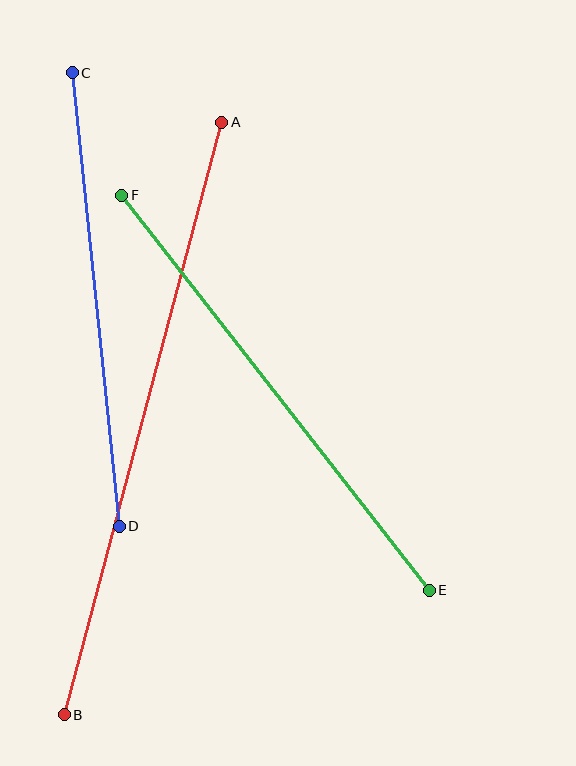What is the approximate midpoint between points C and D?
The midpoint is at approximately (96, 300) pixels.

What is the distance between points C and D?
The distance is approximately 456 pixels.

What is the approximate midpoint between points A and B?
The midpoint is at approximately (143, 418) pixels.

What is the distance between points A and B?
The distance is approximately 613 pixels.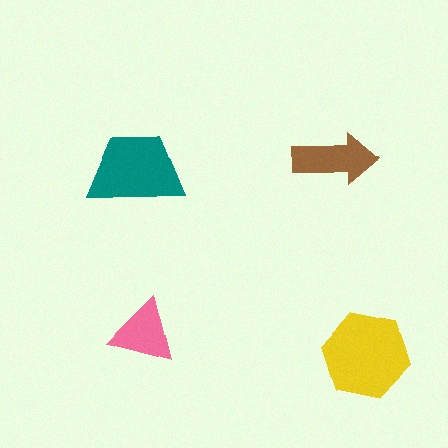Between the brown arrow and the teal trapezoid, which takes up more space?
The teal trapezoid.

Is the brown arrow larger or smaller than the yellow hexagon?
Smaller.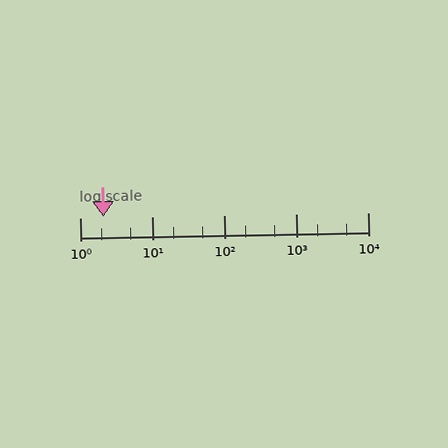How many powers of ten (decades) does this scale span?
The scale spans 4 decades, from 1 to 10000.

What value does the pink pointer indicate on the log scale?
The pointer indicates approximately 2.1.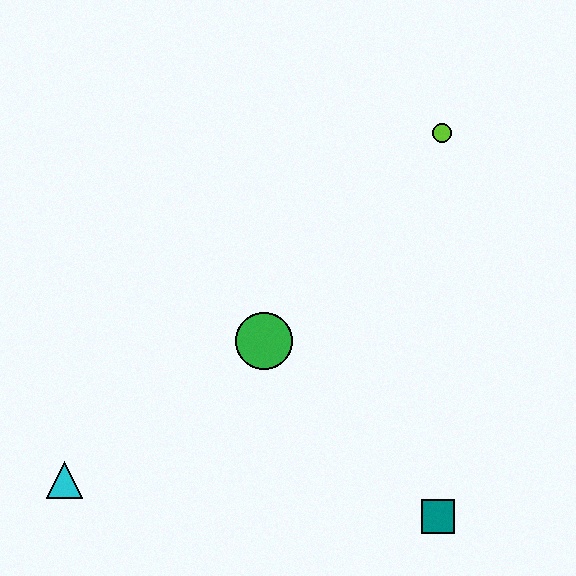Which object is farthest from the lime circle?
The cyan triangle is farthest from the lime circle.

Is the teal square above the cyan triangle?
No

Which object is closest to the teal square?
The green circle is closest to the teal square.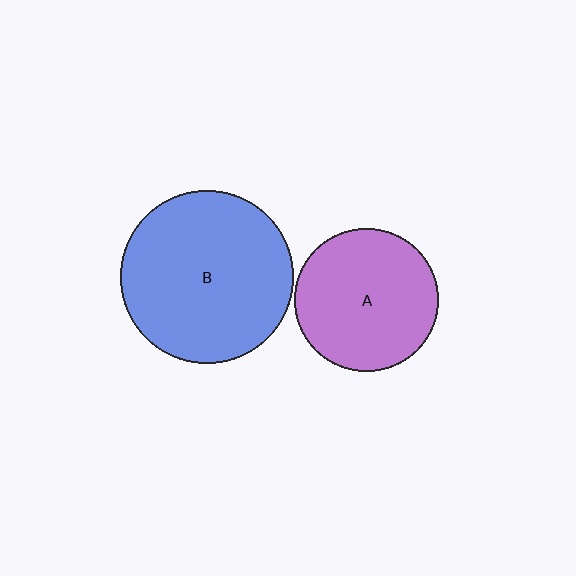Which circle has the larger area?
Circle B (blue).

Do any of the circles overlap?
No, none of the circles overlap.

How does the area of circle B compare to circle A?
Approximately 1.5 times.